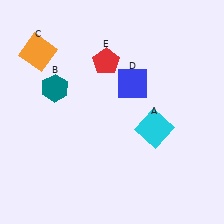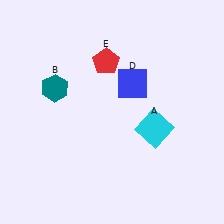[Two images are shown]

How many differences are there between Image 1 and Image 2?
There is 1 difference between the two images.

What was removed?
The orange square (C) was removed in Image 2.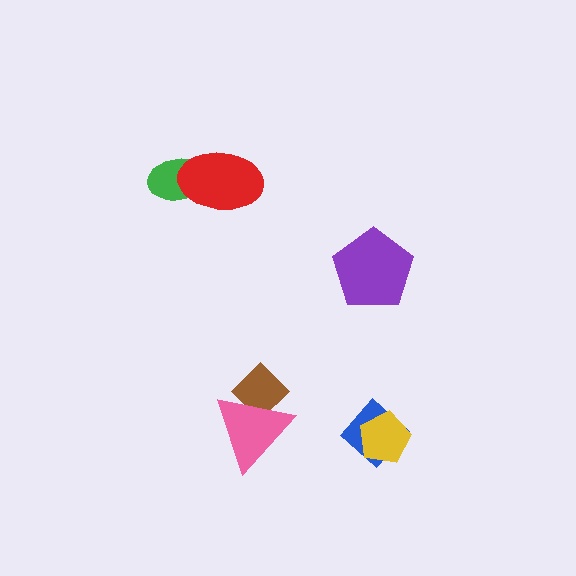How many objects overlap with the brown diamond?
1 object overlaps with the brown diamond.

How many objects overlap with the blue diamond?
1 object overlaps with the blue diamond.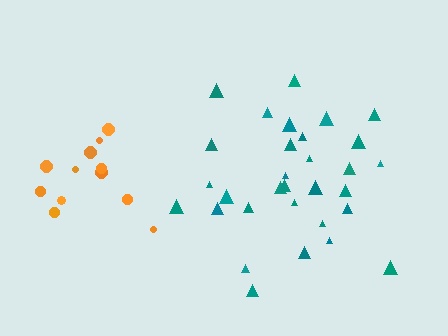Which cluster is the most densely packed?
Orange.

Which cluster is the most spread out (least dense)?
Teal.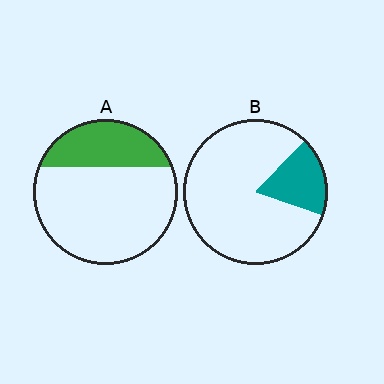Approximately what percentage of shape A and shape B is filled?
A is approximately 30% and B is approximately 20%.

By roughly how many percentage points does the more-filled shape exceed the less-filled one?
By roughly 10 percentage points (A over B).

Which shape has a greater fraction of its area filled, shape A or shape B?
Shape A.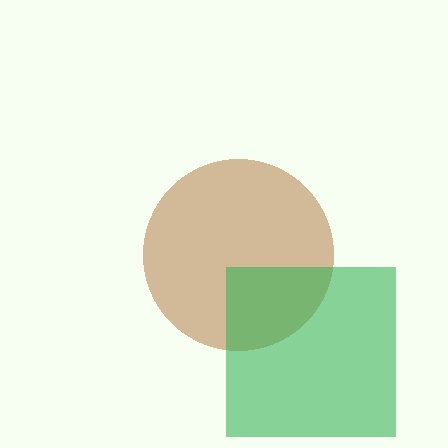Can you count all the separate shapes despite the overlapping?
Yes, there are 2 separate shapes.